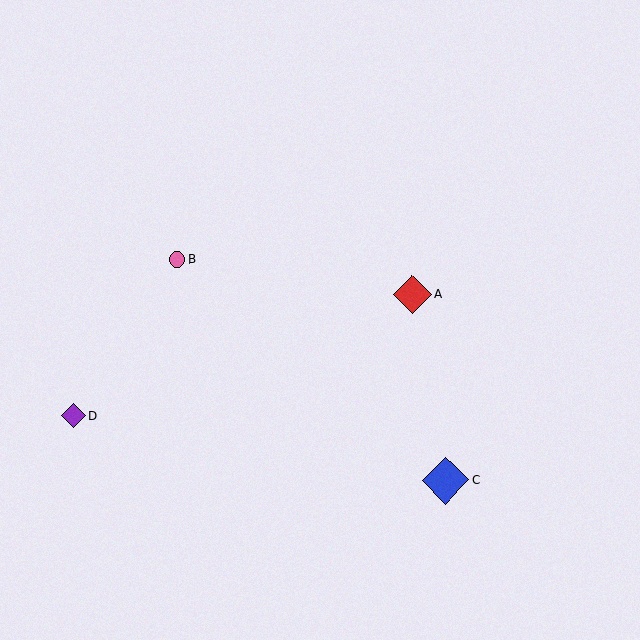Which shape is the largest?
The blue diamond (labeled C) is the largest.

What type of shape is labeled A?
Shape A is a red diamond.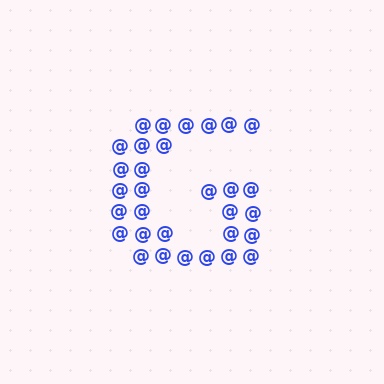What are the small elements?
The small elements are at signs.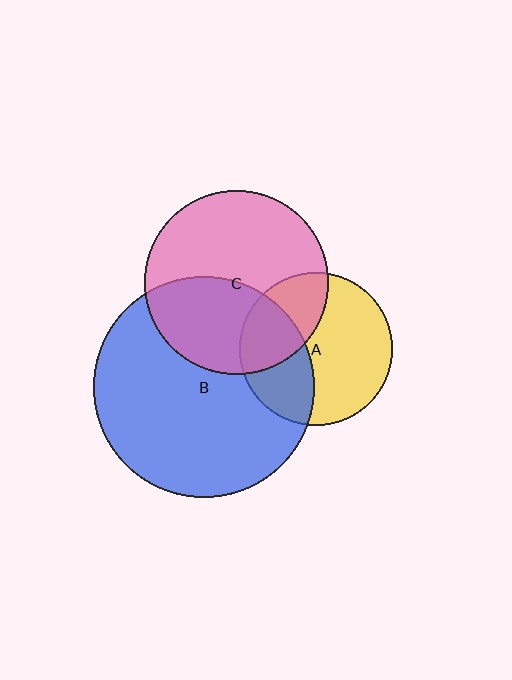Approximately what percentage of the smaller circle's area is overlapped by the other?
Approximately 40%.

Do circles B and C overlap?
Yes.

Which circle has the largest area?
Circle B (blue).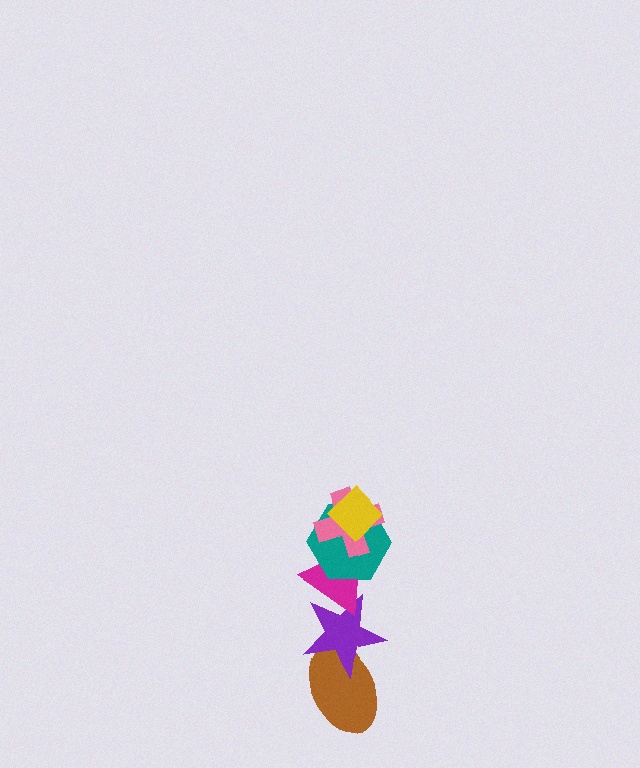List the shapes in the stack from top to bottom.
From top to bottom: the yellow diamond, the pink cross, the teal hexagon, the magenta triangle, the purple star, the brown ellipse.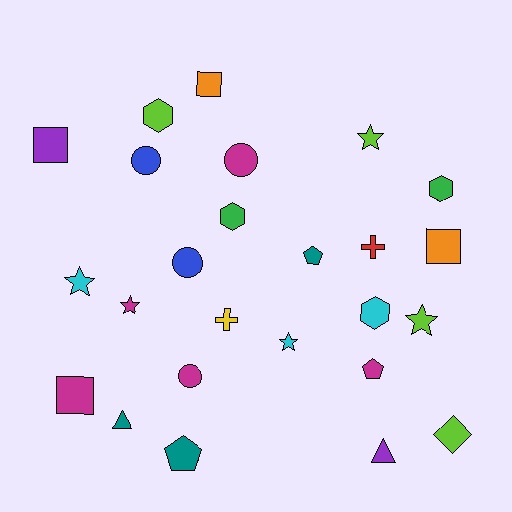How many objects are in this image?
There are 25 objects.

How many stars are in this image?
There are 5 stars.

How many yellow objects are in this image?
There is 1 yellow object.